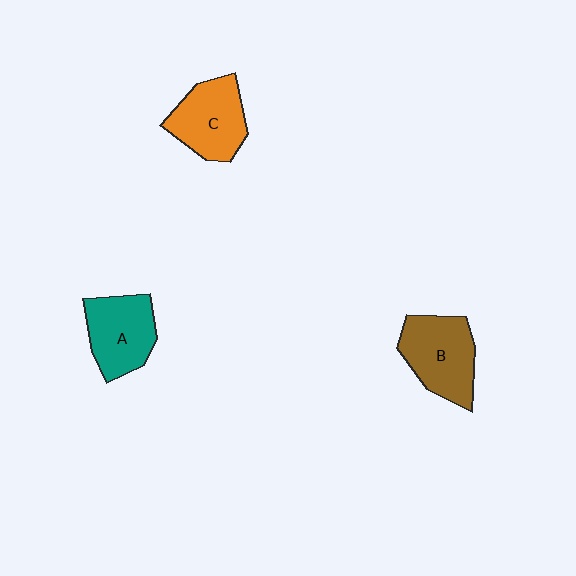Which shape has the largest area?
Shape B (brown).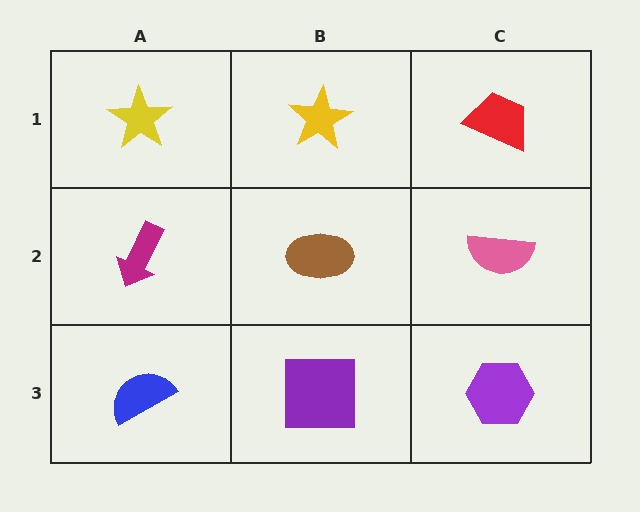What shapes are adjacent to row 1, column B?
A brown ellipse (row 2, column B), a yellow star (row 1, column A), a red trapezoid (row 1, column C).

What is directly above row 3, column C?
A pink semicircle.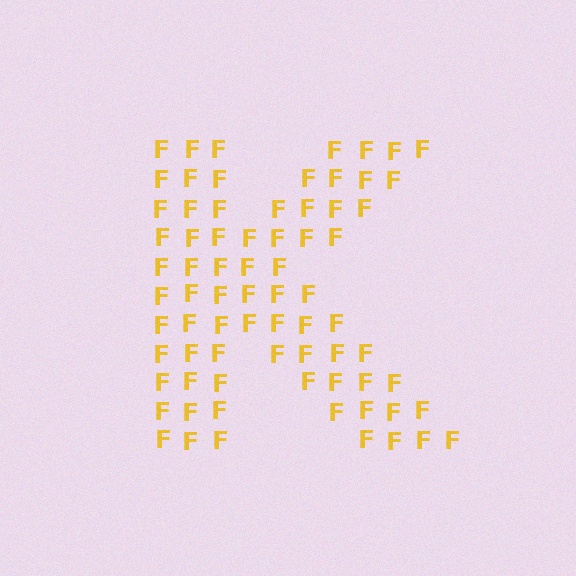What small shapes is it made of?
It is made of small letter F's.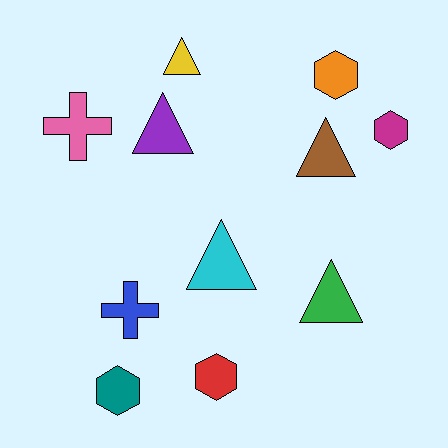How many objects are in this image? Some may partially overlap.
There are 11 objects.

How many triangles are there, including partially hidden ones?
There are 5 triangles.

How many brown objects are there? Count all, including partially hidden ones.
There is 1 brown object.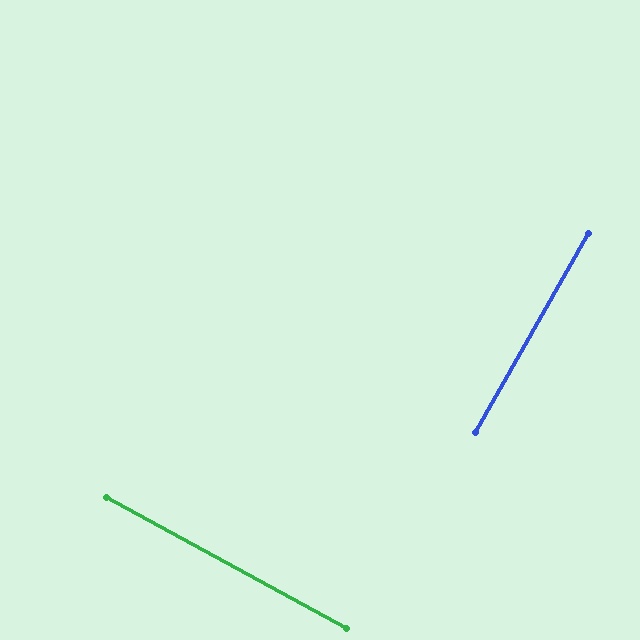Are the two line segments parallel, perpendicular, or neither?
Perpendicular — they meet at approximately 89°.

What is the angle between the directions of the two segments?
Approximately 89 degrees.